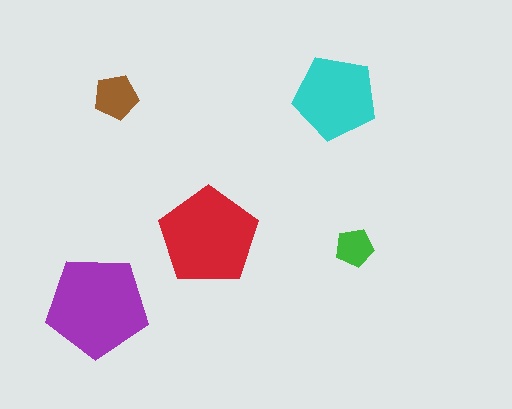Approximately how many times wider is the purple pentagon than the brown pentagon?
About 2.5 times wider.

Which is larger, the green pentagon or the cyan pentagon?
The cyan one.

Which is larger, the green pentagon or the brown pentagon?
The brown one.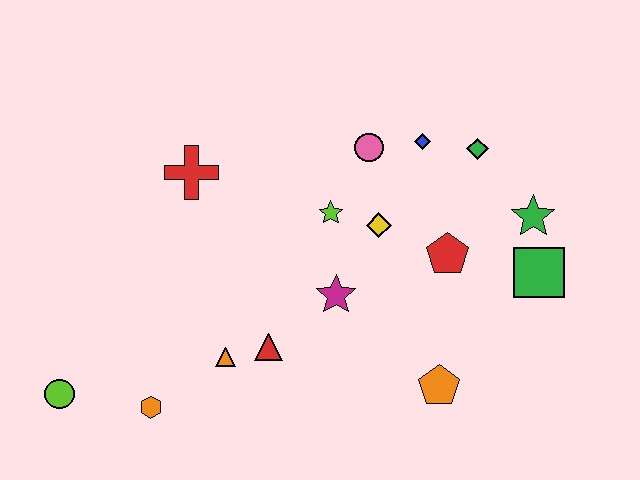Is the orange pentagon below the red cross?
Yes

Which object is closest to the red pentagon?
The yellow diamond is closest to the red pentagon.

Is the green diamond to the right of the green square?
No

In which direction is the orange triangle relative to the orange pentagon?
The orange triangle is to the left of the orange pentagon.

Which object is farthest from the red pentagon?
The lime circle is farthest from the red pentagon.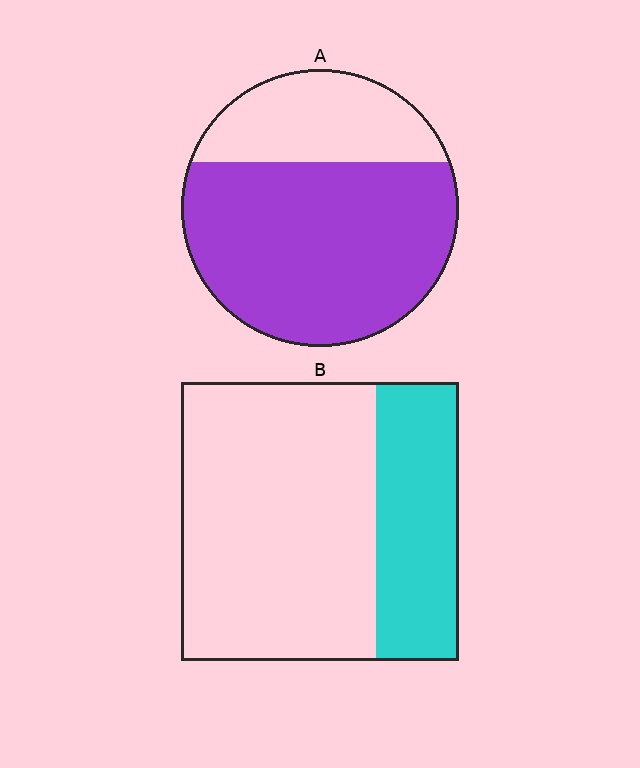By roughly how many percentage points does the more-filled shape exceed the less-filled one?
By roughly 40 percentage points (A over B).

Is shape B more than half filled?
No.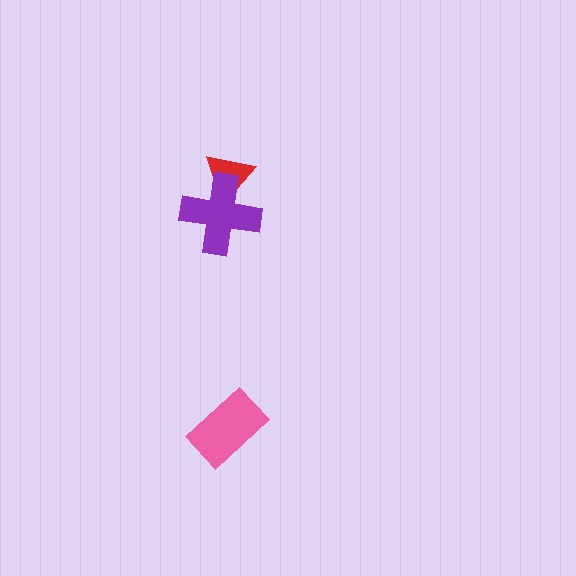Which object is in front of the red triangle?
The purple cross is in front of the red triangle.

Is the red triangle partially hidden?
Yes, it is partially covered by another shape.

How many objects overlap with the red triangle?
1 object overlaps with the red triangle.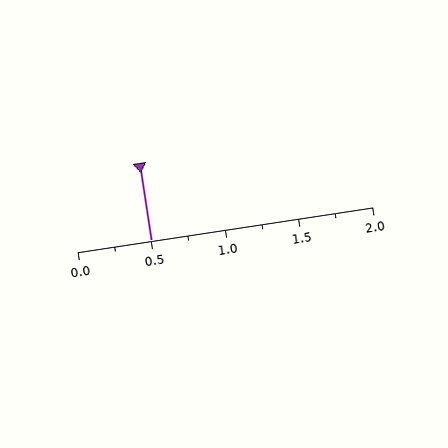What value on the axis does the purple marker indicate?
The marker indicates approximately 0.5.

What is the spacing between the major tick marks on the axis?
The major ticks are spaced 0.5 apart.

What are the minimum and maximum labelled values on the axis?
The axis runs from 0.0 to 2.0.